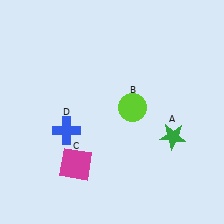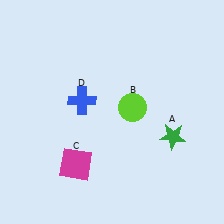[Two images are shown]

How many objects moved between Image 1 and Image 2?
1 object moved between the two images.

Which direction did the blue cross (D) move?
The blue cross (D) moved up.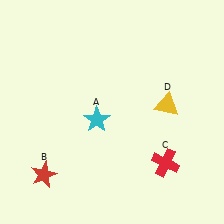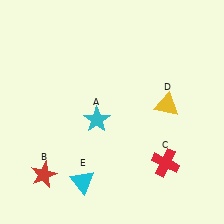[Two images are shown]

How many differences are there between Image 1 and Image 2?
There is 1 difference between the two images.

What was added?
A cyan triangle (E) was added in Image 2.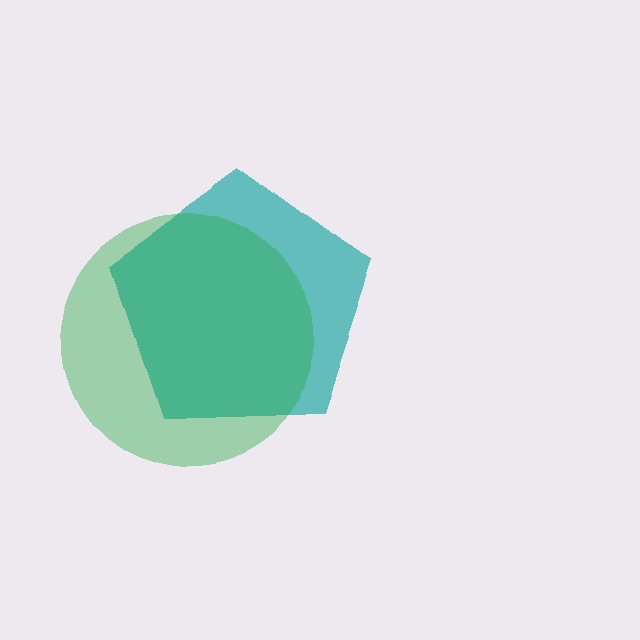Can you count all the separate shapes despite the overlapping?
Yes, there are 2 separate shapes.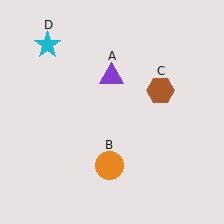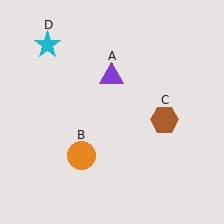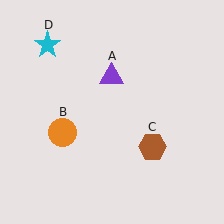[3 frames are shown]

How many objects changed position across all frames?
2 objects changed position: orange circle (object B), brown hexagon (object C).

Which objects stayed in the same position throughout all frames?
Purple triangle (object A) and cyan star (object D) remained stationary.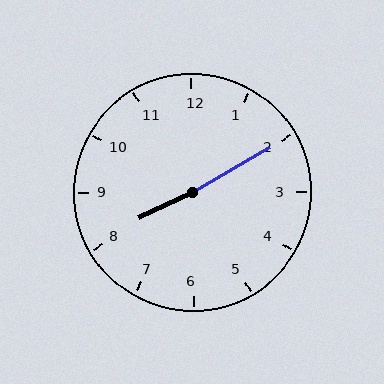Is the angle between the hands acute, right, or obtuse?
It is obtuse.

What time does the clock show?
8:10.